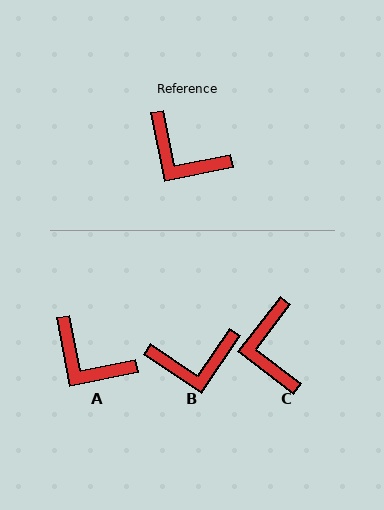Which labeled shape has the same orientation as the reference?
A.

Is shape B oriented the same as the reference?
No, it is off by about 45 degrees.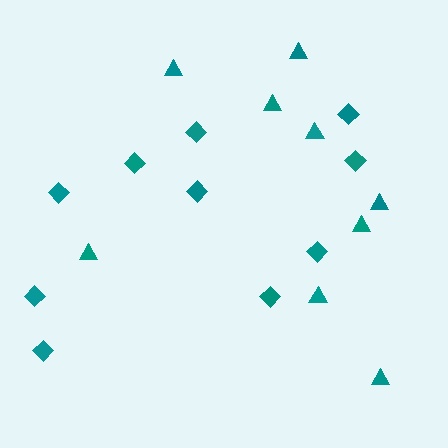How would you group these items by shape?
There are 2 groups: one group of diamonds (10) and one group of triangles (9).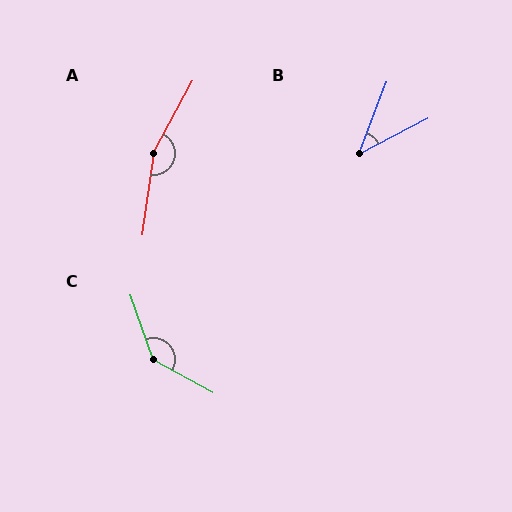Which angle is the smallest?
B, at approximately 41 degrees.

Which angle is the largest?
A, at approximately 160 degrees.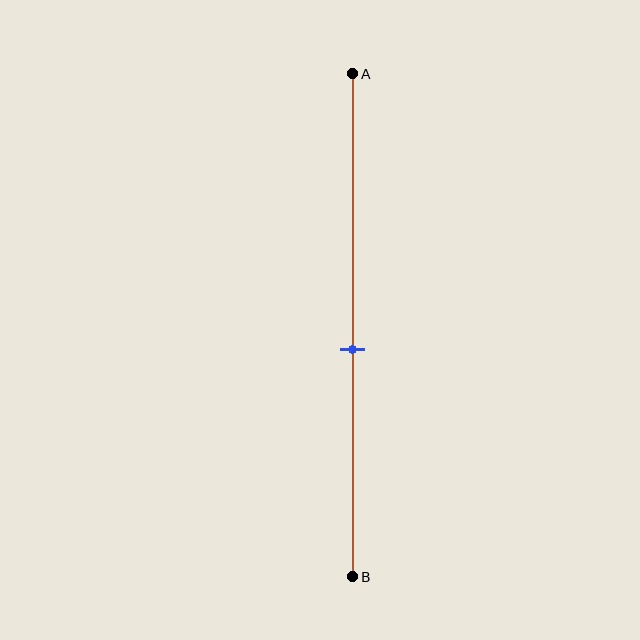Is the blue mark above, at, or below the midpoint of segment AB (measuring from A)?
The blue mark is below the midpoint of segment AB.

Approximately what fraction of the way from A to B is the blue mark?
The blue mark is approximately 55% of the way from A to B.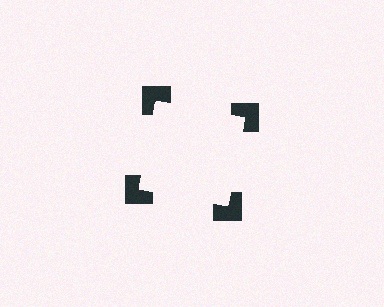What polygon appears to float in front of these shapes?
An illusory square — its edges are inferred from the aligned wedge cuts in the notched squares, not physically drawn.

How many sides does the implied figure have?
4 sides.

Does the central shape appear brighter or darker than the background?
It typically appears slightly brighter than the background, even though no actual brightness change is drawn.